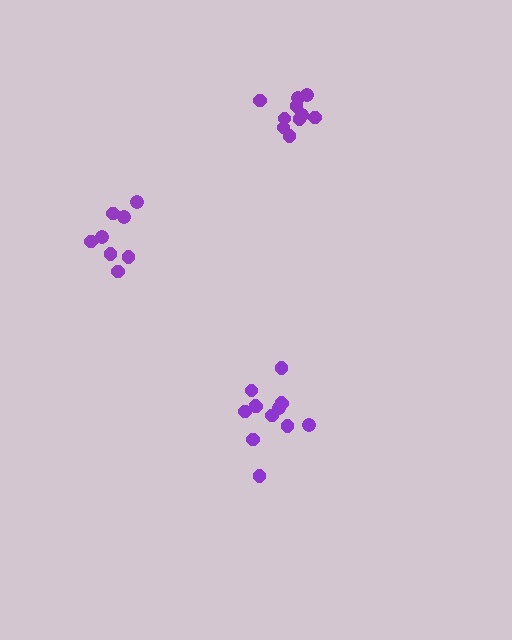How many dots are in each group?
Group 1: 8 dots, Group 2: 13 dots, Group 3: 10 dots (31 total).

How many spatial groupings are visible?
There are 3 spatial groupings.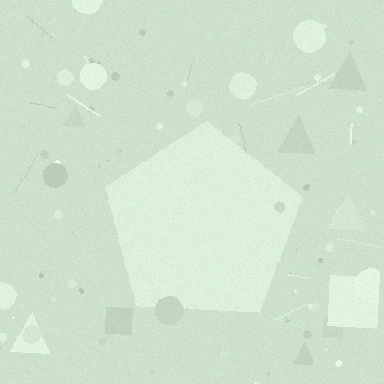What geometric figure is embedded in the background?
A pentagon is embedded in the background.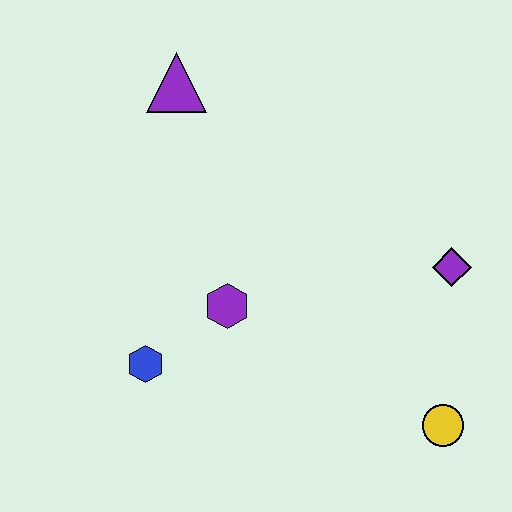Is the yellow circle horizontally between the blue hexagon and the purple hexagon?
No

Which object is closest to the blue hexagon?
The purple hexagon is closest to the blue hexagon.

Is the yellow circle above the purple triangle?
No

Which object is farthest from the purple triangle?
The yellow circle is farthest from the purple triangle.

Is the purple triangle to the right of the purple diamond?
No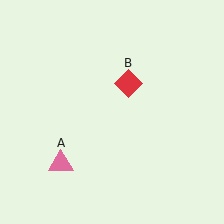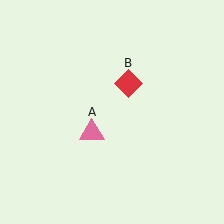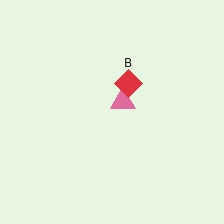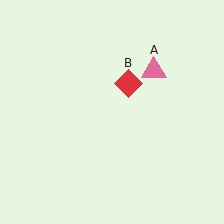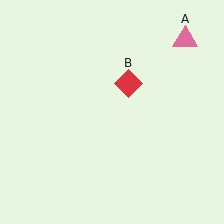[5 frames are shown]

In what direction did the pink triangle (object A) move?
The pink triangle (object A) moved up and to the right.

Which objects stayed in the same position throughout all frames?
Red diamond (object B) remained stationary.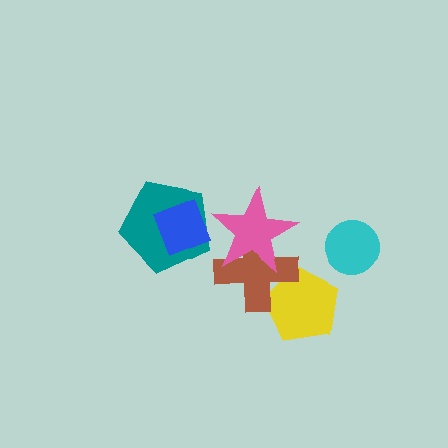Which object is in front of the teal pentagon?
The blue diamond is in front of the teal pentagon.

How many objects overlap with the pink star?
1 object overlaps with the pink star.